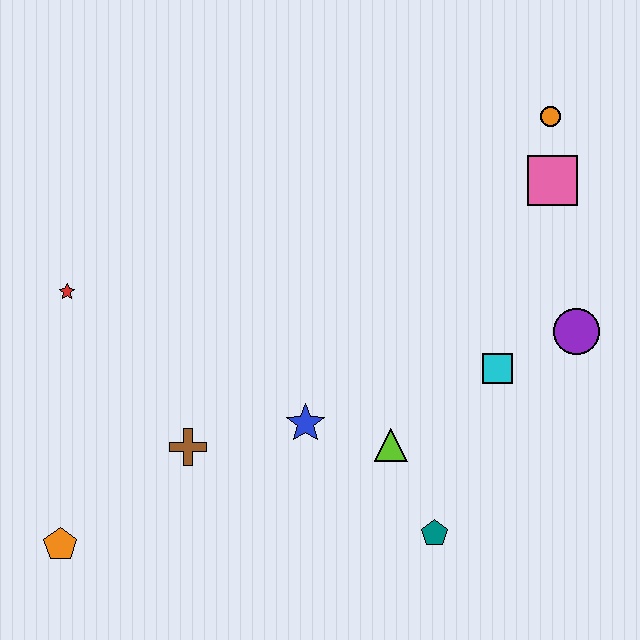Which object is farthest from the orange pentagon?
The orange circle is farthest from the orange pentagon.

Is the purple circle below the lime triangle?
No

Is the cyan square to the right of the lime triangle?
Yes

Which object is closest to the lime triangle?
The blue star is closest to the lime triangle.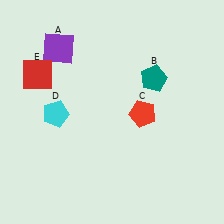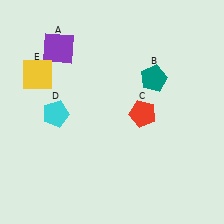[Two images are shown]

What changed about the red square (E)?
In Image 1, E is red. In Image 2, it changed to yellow.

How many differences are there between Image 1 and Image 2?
There is 1 difference between the two images.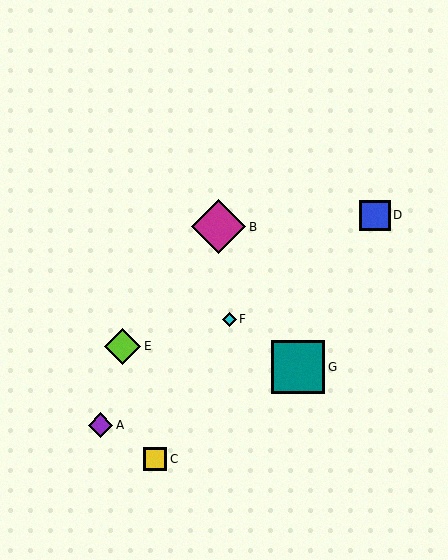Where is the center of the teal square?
The center of the teal square is at (298, 367).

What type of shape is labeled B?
Shape B is a magenta diamond.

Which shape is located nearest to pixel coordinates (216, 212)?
The magenta diamond (labeled B) at (219, 227) is nearest to that location.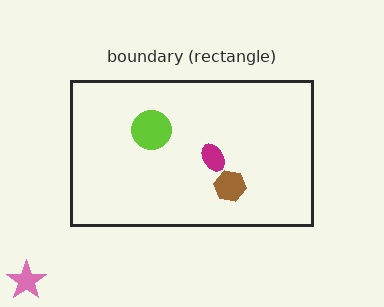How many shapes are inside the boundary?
3 inside, 1 outside.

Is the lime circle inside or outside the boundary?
Inside.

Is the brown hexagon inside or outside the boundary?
Inside.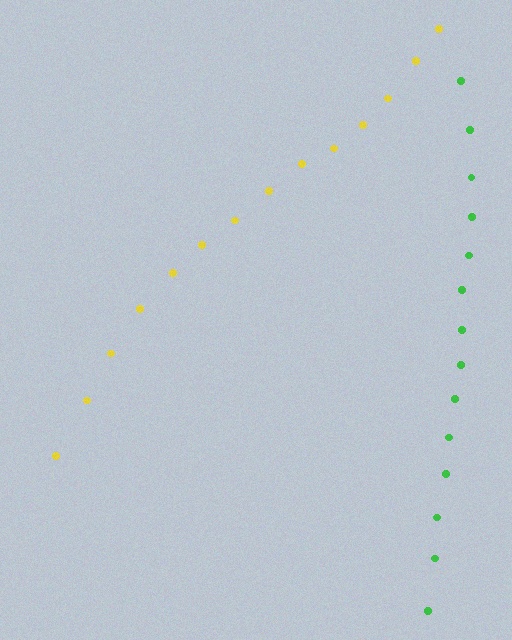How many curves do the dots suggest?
There are 2 distinct paths.